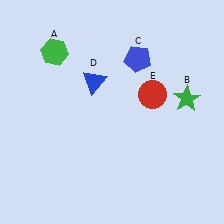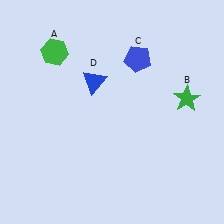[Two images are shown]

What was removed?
The red circle (E) was removed in Image 2.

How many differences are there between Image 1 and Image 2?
There is 1 difference between the two images.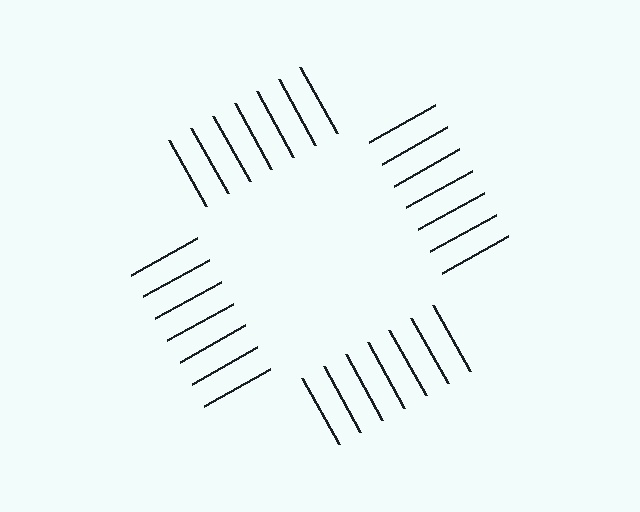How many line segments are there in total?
28 — 7 along each of the 4 edges.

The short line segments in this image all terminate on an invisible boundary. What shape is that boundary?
An illusory square — the line segments terminate on its edges but no continuous stroke is drawn.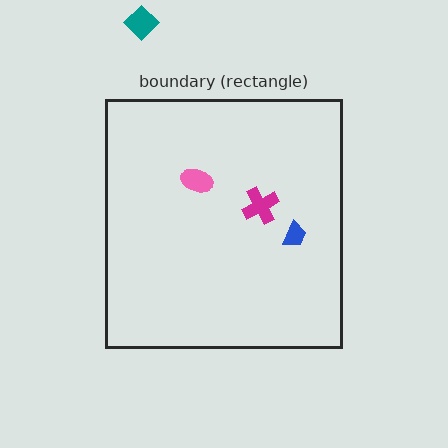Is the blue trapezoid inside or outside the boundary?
Inside.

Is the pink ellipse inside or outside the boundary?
Inside.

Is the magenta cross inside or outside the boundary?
Inside.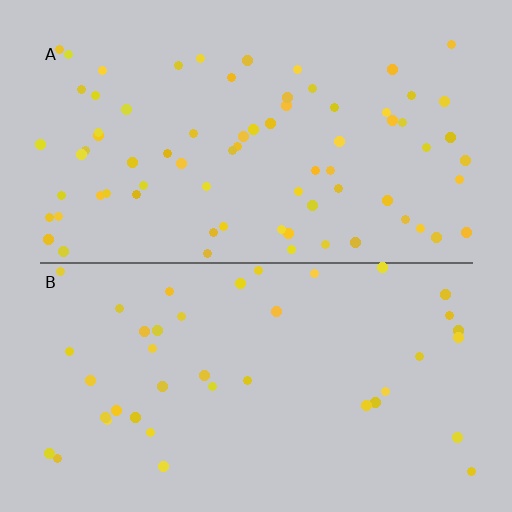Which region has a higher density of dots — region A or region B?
A (the top).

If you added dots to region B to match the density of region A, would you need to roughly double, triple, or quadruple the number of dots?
Approximately double.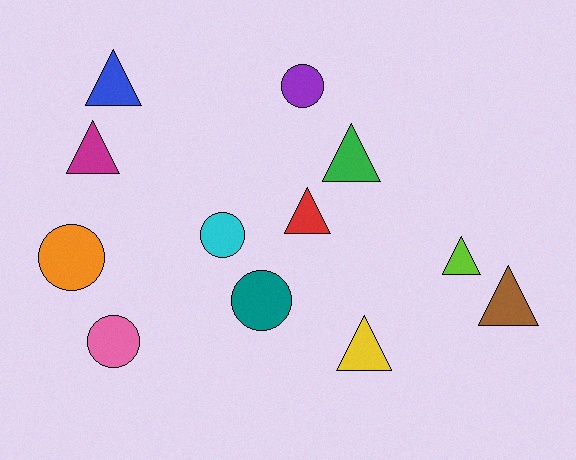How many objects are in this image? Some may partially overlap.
There are 12 objects.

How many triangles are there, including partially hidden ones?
There are 7 triangles.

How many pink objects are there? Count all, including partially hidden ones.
There is 1 pink object.